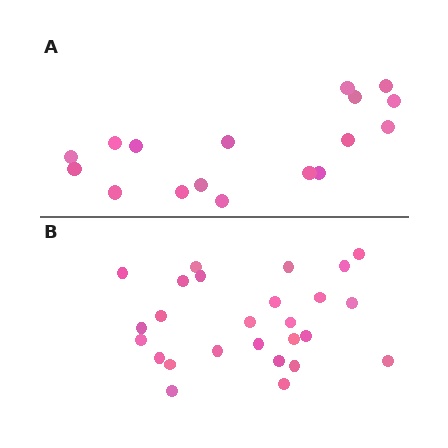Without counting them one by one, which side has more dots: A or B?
Region B (the bottom region) has more dots.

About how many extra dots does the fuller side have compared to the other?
Region B has roughly 8 or so more dots than region A.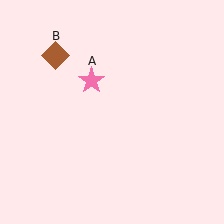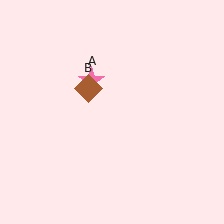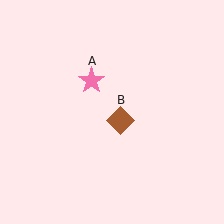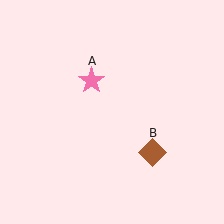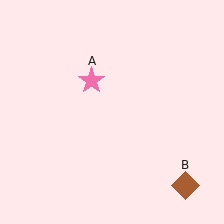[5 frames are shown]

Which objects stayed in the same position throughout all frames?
Pink star (object A) remained stationary.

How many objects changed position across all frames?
1 object changed position: brown diamond (object B).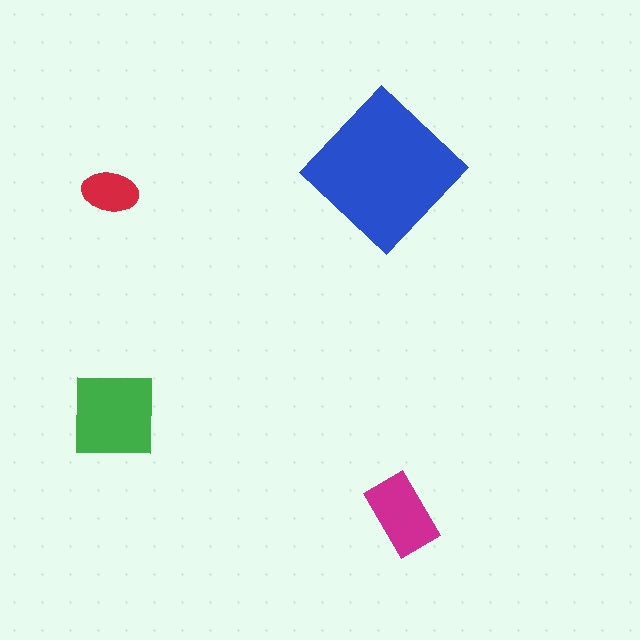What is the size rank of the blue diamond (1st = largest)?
1st.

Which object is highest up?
The blue diamond is topmost.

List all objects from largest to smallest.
The blue diamond, the green square, the magenta rectangle, the red ellipse.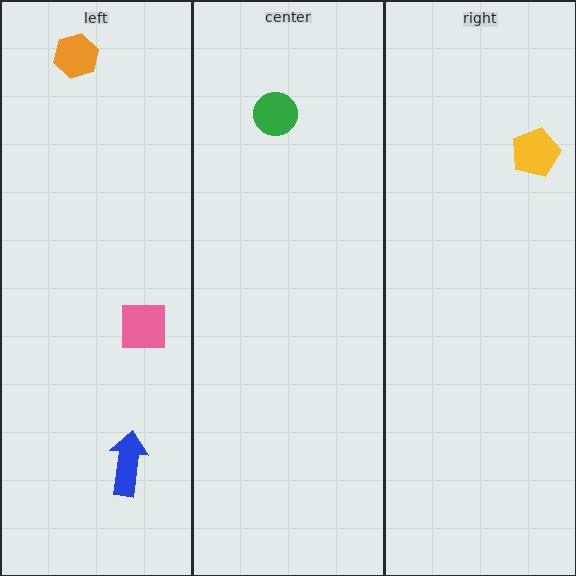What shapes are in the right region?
The yellow pentagon.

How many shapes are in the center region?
1.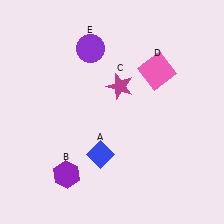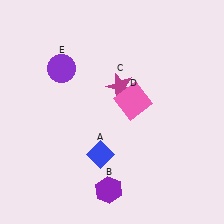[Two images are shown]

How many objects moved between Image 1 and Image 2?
3 objects moved between the two images.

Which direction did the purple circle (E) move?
The purple circle (E) moved left.